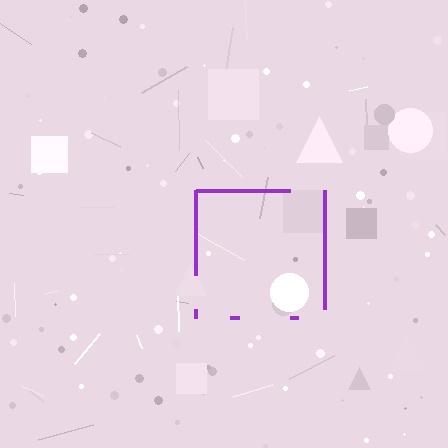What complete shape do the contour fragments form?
The contour fragments form a square.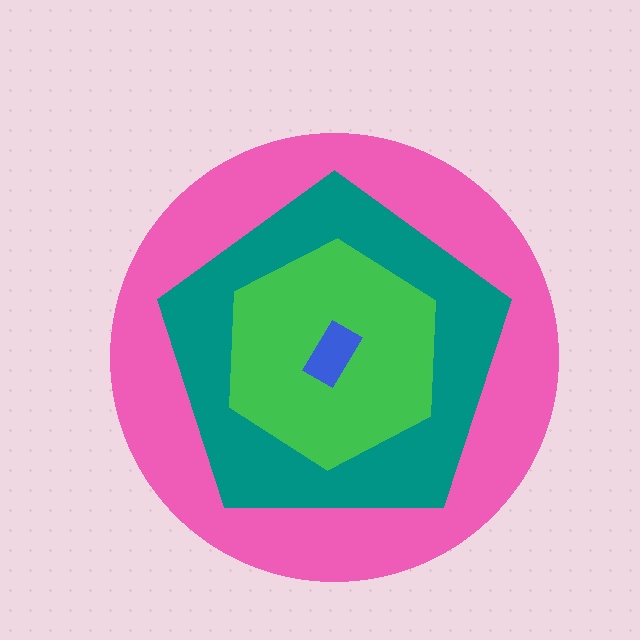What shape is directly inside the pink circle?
The teal pentagon.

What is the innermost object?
The blue rectangle.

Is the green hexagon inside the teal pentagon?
Yes.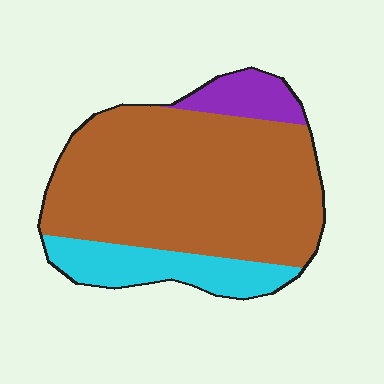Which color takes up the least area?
Purple, at roughly 10%.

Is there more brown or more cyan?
Brown.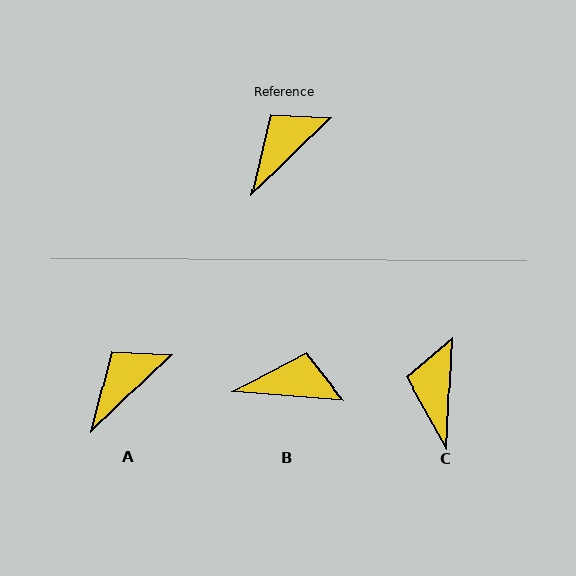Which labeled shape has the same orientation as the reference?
A.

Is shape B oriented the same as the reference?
No, it is off by about 48 degrees.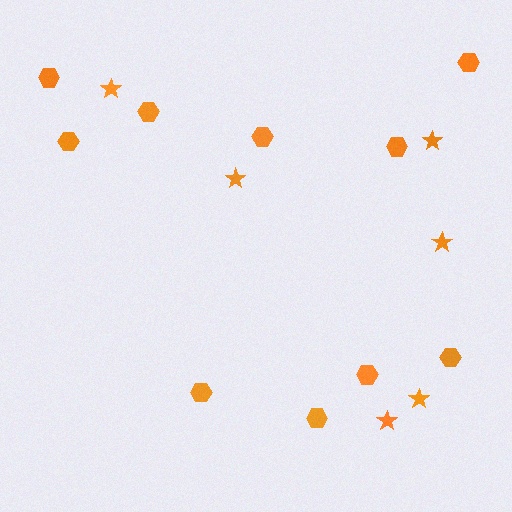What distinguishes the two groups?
There are 2 groups: one group of hexagons (10) and one group of stars (6).